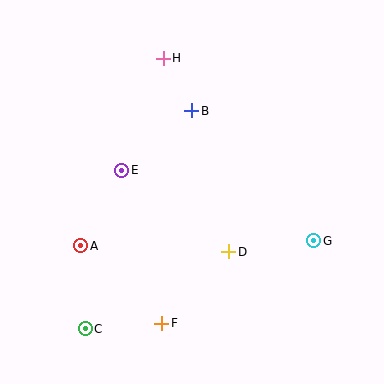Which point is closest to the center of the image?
Point D at (229, 252) is closest to the center.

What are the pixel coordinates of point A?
Point A is at (81, 246).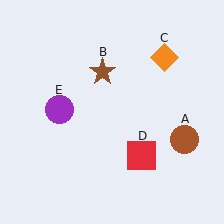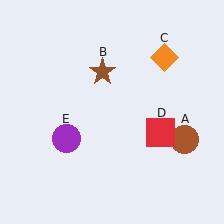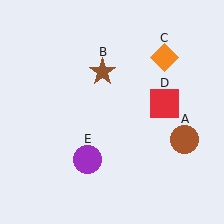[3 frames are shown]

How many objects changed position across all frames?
2 objects changed position: red square (object D), purple circle (object E).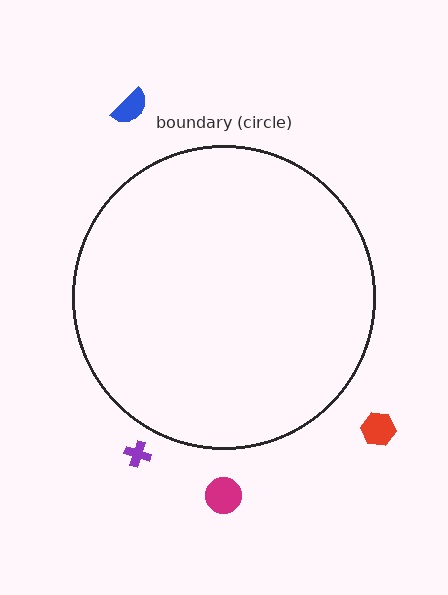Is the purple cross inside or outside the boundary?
Outside.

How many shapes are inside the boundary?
0 inside, 4 outside.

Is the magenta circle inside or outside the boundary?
Outside.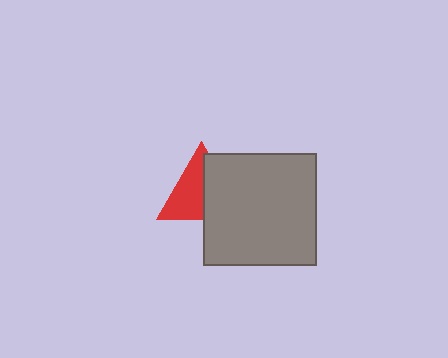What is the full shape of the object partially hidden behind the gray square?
The partially hidden object is a red triangle.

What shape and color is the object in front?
The object in front is a gray square.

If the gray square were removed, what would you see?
You would see the complete red triangle.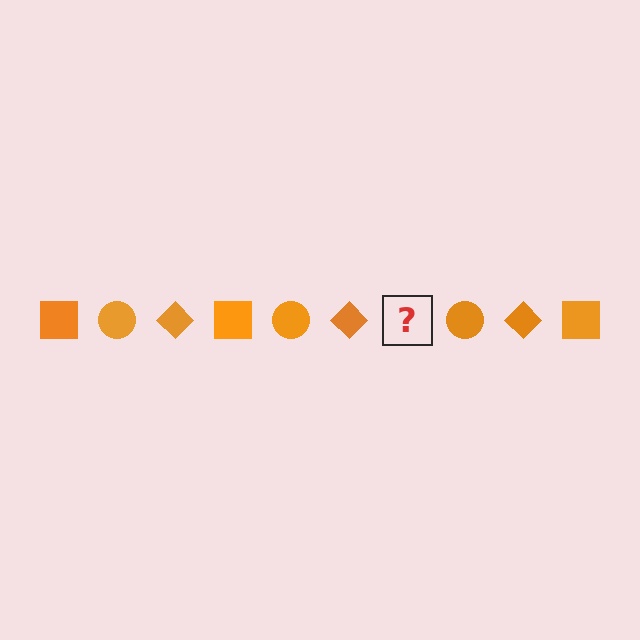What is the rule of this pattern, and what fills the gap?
The rule is that the pattern cycles through square, circle, diamond shapes in orange. The gap should be filled with an orange square.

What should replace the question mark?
The question mark should be replaced with an orange square.